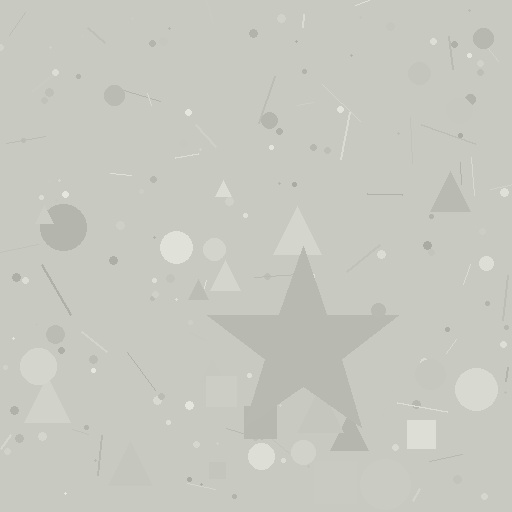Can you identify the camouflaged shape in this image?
The camouflaged shape is a star.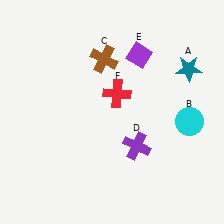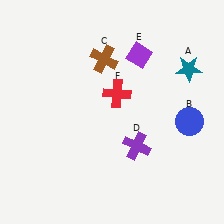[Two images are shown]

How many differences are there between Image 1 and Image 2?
There is 1 difference between the two images.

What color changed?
The circle (B) changed from cyan in Image 1 to blue in Image 2.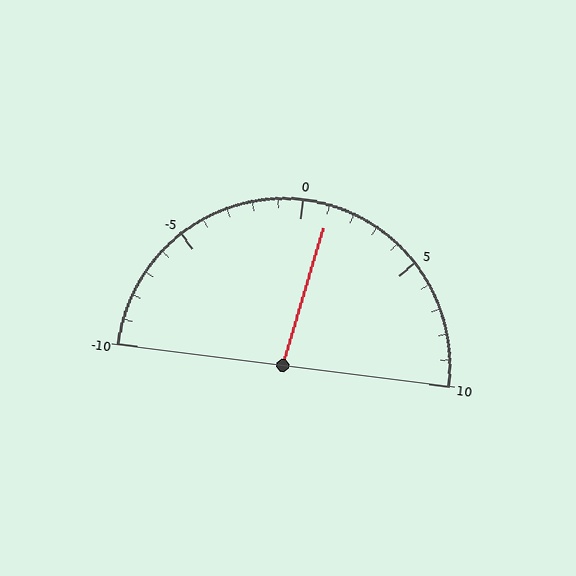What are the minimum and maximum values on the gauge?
The gauge ranges from -10 to 10.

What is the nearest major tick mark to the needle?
The nearest major tick mark is 0.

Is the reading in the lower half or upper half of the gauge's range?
The reading is in the upper half of the range (-10 to 10).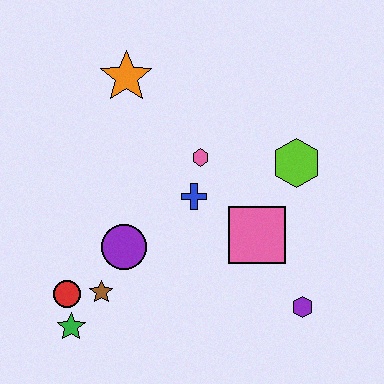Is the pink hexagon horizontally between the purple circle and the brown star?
No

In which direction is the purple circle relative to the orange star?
The purple circle is below the orange star.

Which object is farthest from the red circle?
The lime hexagon is farthest from the red circle.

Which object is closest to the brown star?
The red circle is closest to the brown star.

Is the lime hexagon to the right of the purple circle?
Yes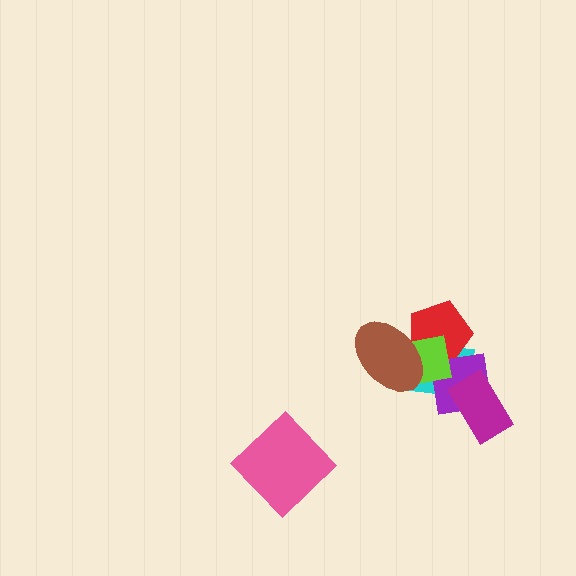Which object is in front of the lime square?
The brown ellipse is in front of the lime square.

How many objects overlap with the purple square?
4 objects overlap with the purple square.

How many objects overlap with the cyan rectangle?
5 objects overlap with the cyan rectangle.